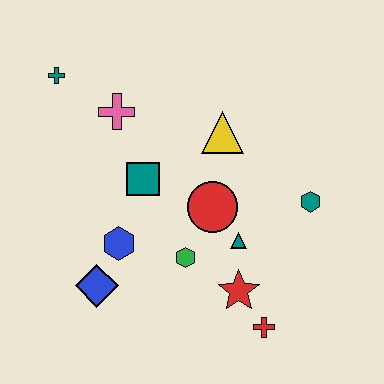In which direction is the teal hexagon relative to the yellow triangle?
The teal hexagon is to the right of the yellow triangle.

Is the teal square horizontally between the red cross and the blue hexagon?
Yes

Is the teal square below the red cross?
No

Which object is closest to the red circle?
The teal triangle is closest to the red circle.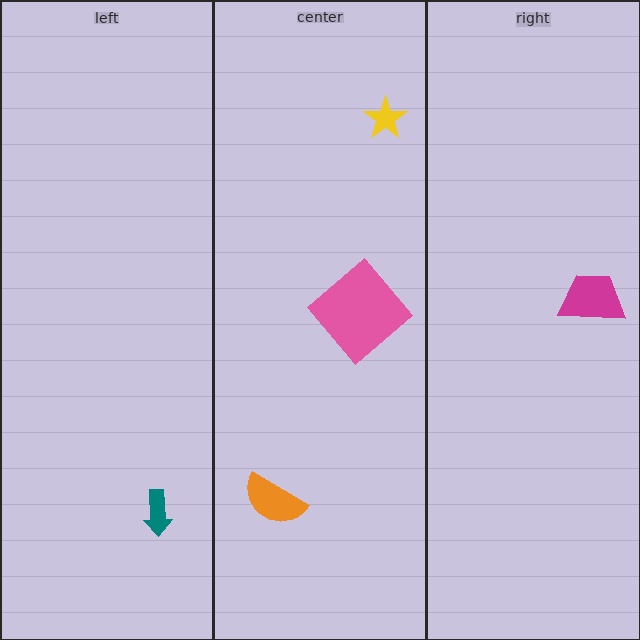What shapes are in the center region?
The orange semicircle, the pink diamond, the yellow star.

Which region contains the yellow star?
The center region.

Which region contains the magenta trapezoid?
The right region.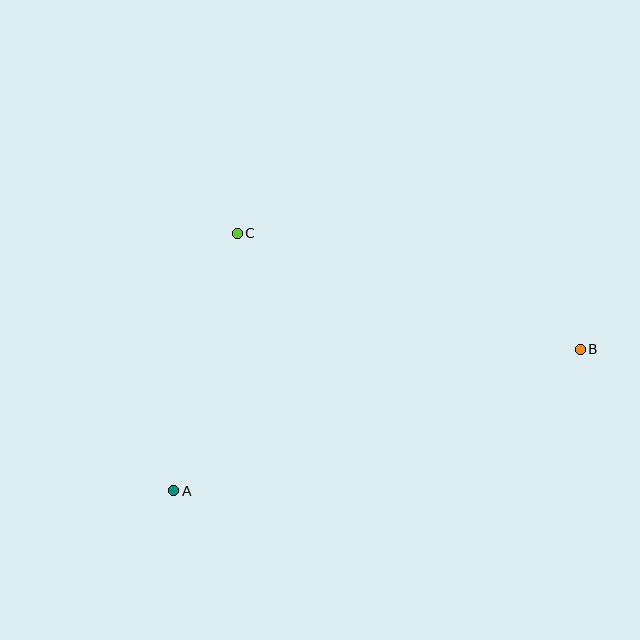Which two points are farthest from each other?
Points A and B are farthest from each other.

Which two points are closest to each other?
Points A and C are closest to each other.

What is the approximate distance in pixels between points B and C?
The distance between B and C is approximately 362 pixels.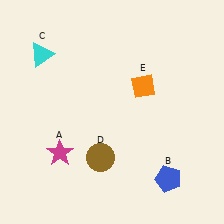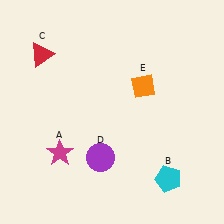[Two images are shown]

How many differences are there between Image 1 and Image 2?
There are 3 differences between the two images.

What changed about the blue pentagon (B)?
In Image 1, B is blue. In Image 2, it changed to cyan.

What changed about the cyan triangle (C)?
In Image 1, C is cyan. In Image 2, it changed to red.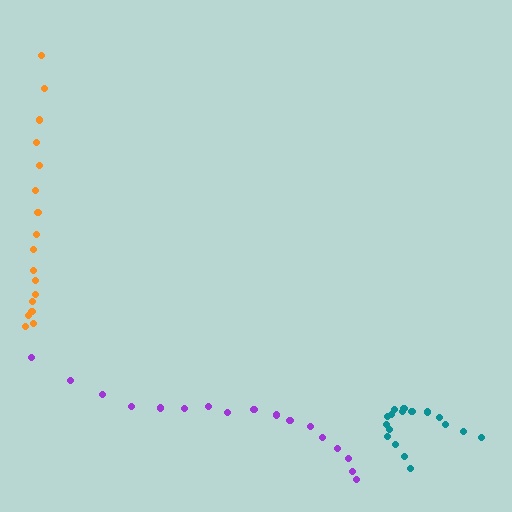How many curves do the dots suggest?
There are 3 distinct paths.